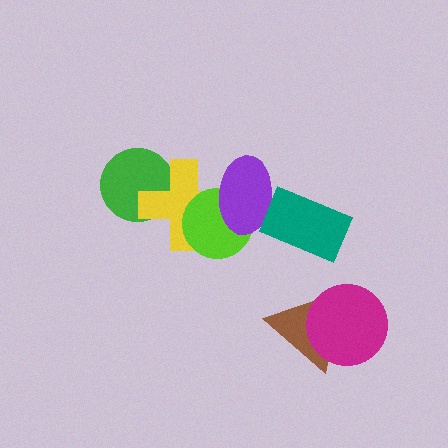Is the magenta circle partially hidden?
No, no other shape covers it.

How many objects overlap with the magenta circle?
1 object overlaps with the magenta circle.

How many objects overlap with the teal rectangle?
1 object overlaps with the teal rectangle.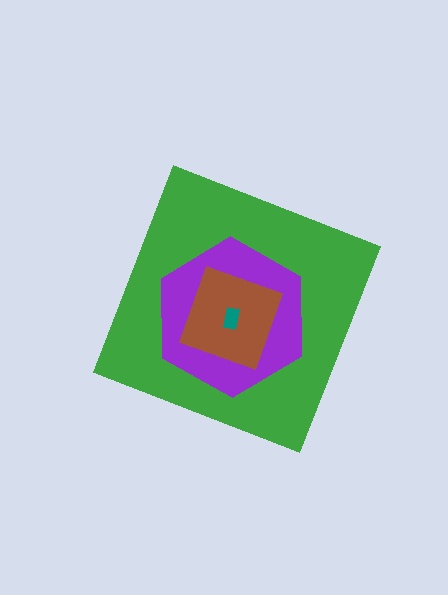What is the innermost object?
The teal rectangle.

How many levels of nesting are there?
4.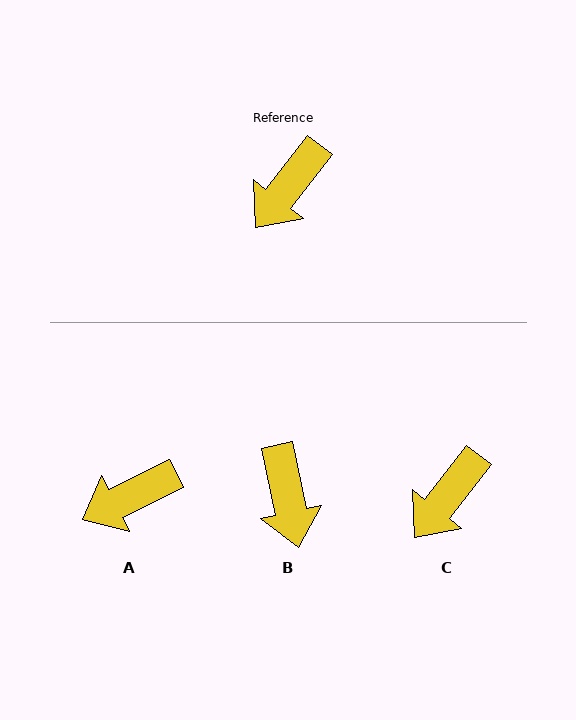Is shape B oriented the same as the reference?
No, it is off by about 50 degrees.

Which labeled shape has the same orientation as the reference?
C.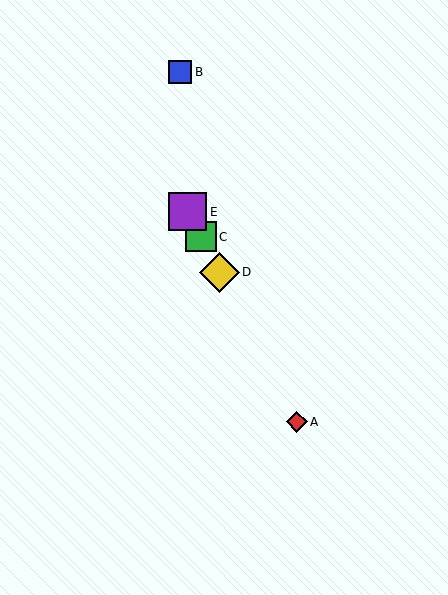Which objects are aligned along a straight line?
Objects A, C, D, E are aligned along a straight line.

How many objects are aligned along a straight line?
4 objects (A, C, D, E) are aligned along a straight line.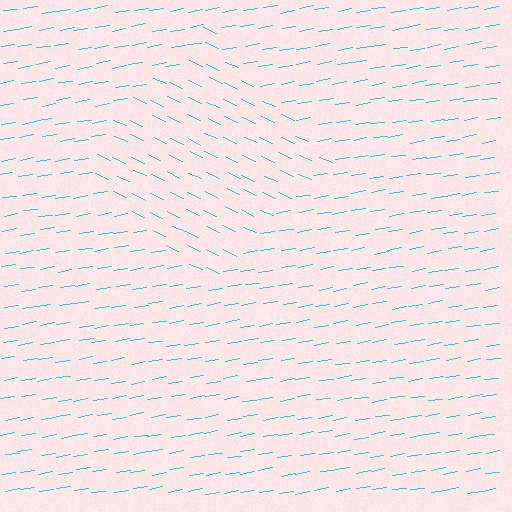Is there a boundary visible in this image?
Yes, there is a texture boundary formed by a change in line orientation.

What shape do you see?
I see a diamond.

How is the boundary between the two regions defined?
The boundary is defined purely by a change in line orientation (approximately 34 degrees difference). All lines are the same color and thickness.